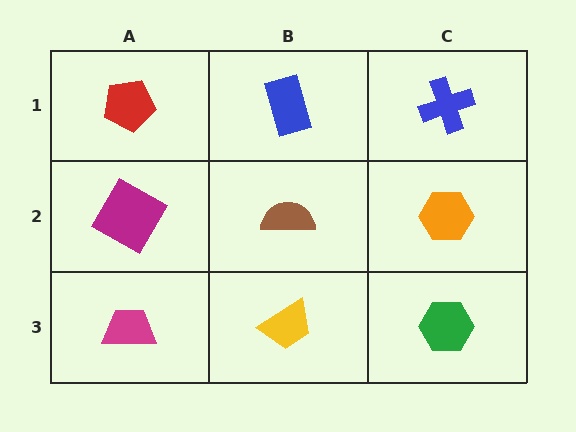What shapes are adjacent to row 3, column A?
A magenta diamond (row 2, column A), a yellow trapezoid (row 3, column B).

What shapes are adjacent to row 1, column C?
An orange hexagon (row 2, column C), a blue rectangle (row 1, column B).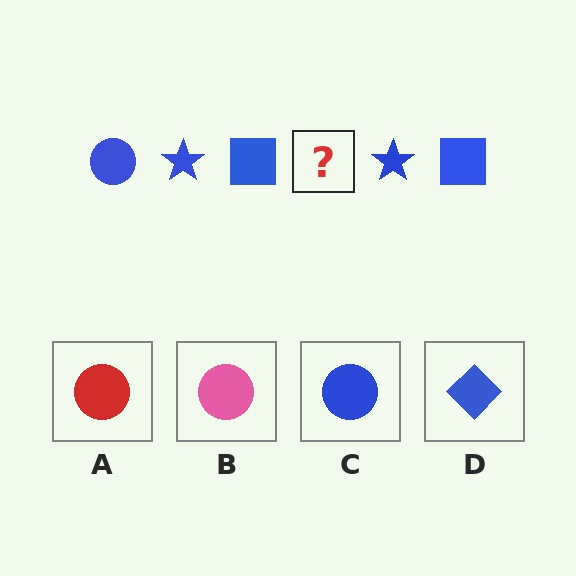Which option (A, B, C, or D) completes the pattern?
C.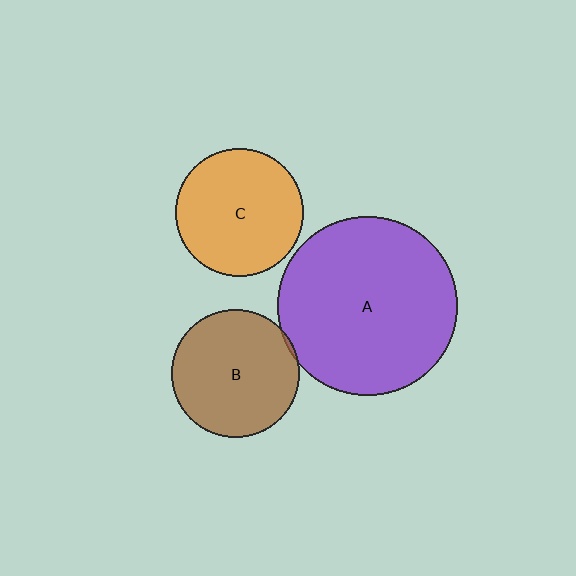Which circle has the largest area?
Circle A (purple).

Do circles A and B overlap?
Yes.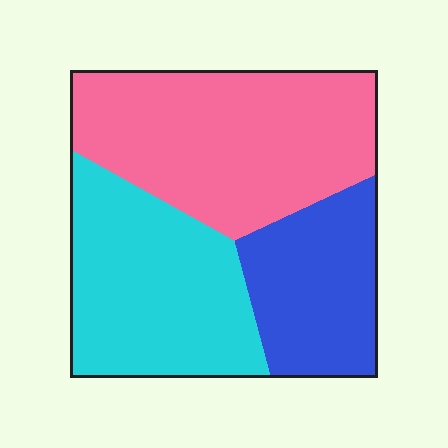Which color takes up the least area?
Blue, at roughly 25%.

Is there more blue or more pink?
Pink.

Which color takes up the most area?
Pink, at roughly 40%.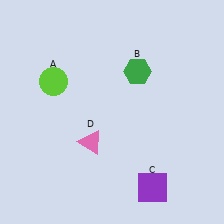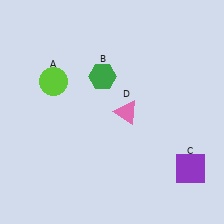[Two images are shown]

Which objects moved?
The objects that moved are: the green hexagon (B), the purple square (C), the pink triangle (D).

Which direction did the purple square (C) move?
The purple square (C) moved right.